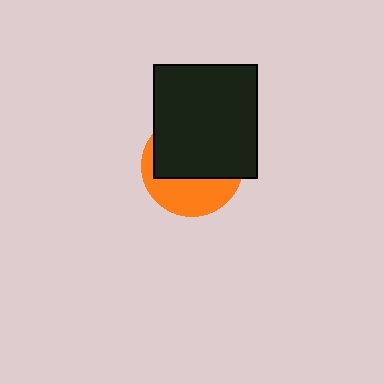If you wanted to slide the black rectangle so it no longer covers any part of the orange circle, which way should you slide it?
Slide it up — that is the most direct way to separate the two shapes.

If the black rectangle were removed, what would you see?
You would see the complete orange circle.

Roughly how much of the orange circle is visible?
A small part of it is visible (roughly 39%).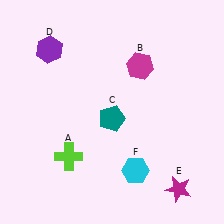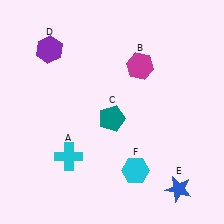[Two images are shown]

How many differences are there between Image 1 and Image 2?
There are 2 differences between the two images.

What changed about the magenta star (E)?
In Image 1, E is magenta. In Image 2, it changed to blue.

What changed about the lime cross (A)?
In Image 1, A is lime. In Image 2, it changed to cyan.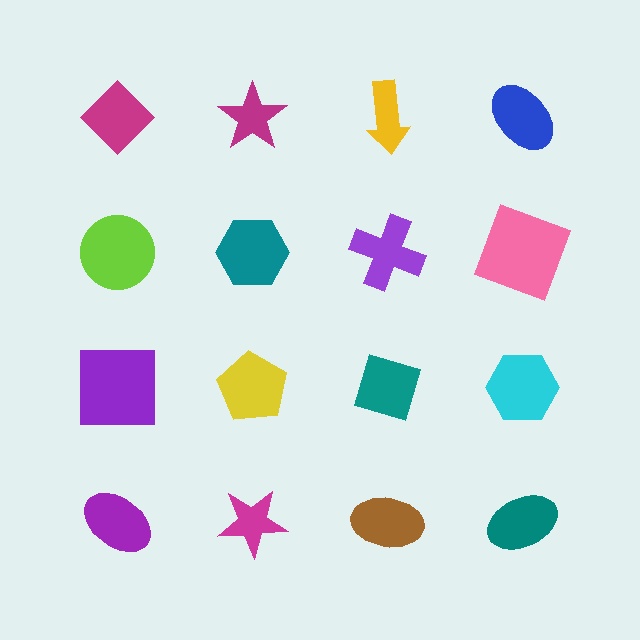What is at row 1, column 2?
A magenta star.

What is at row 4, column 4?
A teal ellipse.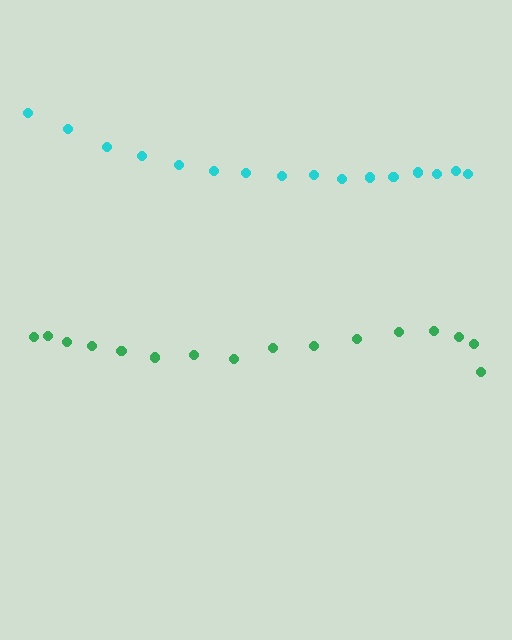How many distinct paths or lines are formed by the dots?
There are 2 distinct paths.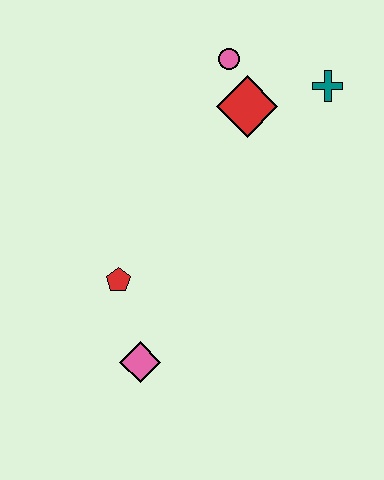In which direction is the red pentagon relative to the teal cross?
The red pentagon is to the left of the teal cross.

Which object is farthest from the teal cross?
The pink diamond is farthest from the teal cross.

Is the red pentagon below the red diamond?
Yes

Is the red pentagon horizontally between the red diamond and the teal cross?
No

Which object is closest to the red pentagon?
The pink diamond is closest to the red pentagon.